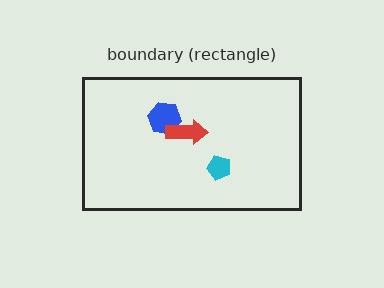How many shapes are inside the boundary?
3 inside, 0 outside.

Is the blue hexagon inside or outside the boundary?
Inside.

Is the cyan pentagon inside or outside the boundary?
Inside.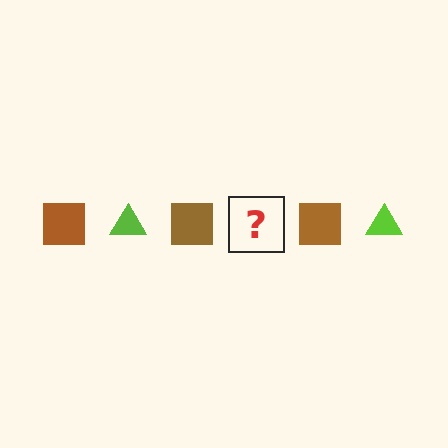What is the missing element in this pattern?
The missing element is a lime triangle.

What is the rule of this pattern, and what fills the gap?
The rule is that the pattern alternates between brown square and lime triangle. The gap should be filled with a lime triangle.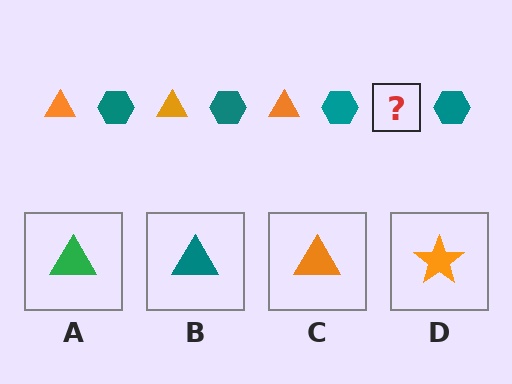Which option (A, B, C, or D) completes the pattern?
C.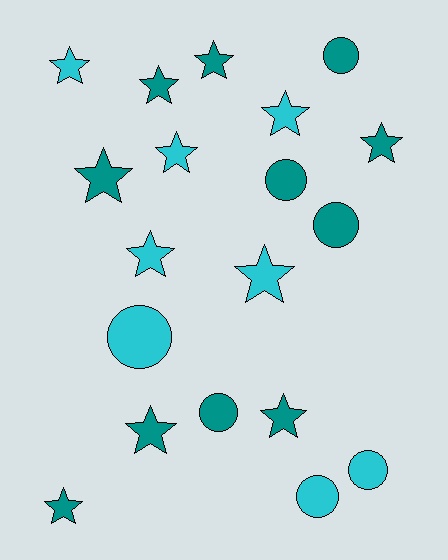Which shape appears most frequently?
Star, with 12 objects.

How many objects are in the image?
There are 19 objects.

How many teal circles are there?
There are 4 teal circles.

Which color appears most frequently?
Teal, with 11 objects.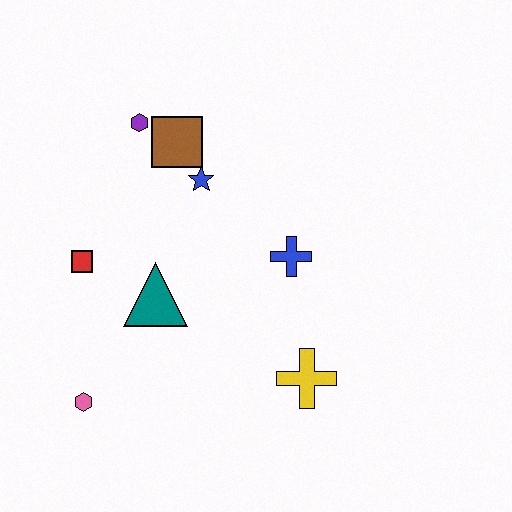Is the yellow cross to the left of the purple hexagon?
No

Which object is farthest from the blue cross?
The pink hexagon is farthest from the blue cross.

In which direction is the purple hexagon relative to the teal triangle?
The purple hexagon is above the teal triangle.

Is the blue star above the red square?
Yes